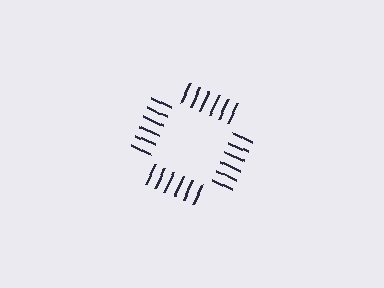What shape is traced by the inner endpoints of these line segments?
An illusory square — the line segments terminate on its edges but no continuous stroke is drawn.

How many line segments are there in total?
24 — 6 along each of the 4 edges.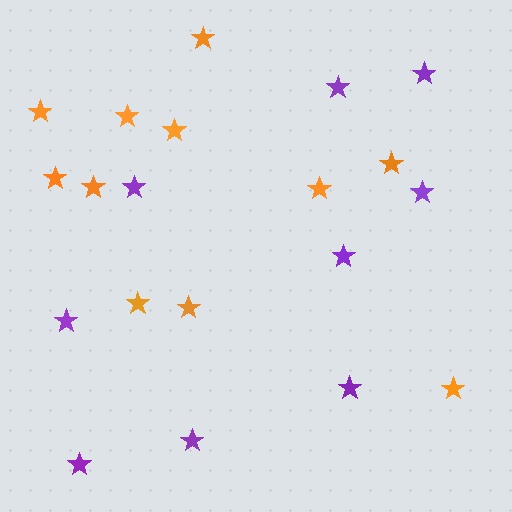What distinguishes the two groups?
There are 2 groups: one group of orange stars (11) and one group of purple stars (9).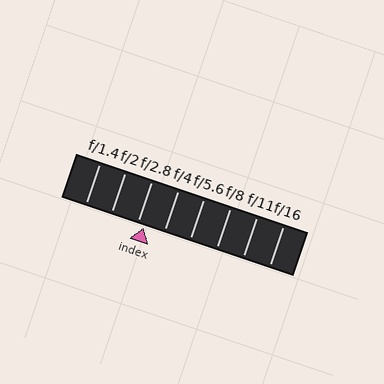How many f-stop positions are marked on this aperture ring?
There are 8 f-stop positions marked.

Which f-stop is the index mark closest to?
The index mark is closest to f/2.8.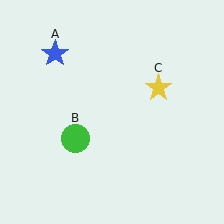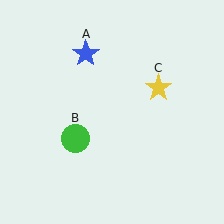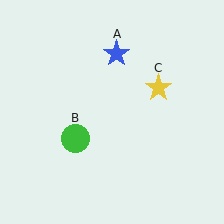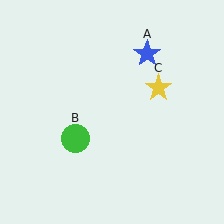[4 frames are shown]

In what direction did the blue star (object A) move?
The blue star (object A) moved right.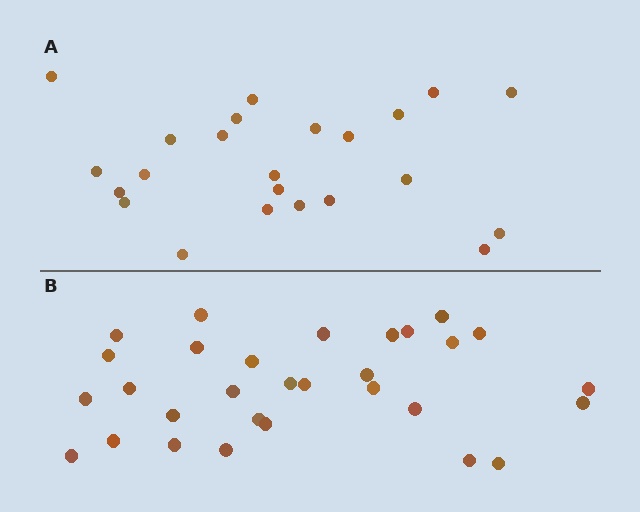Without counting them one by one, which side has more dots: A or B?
Region B (the bottom region) has more dots.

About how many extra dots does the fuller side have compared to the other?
Region B has roughly 8 or so more dots than region A.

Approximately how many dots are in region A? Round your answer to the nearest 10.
About 20 dots. (The exact count is 23, which rounds to 20.)